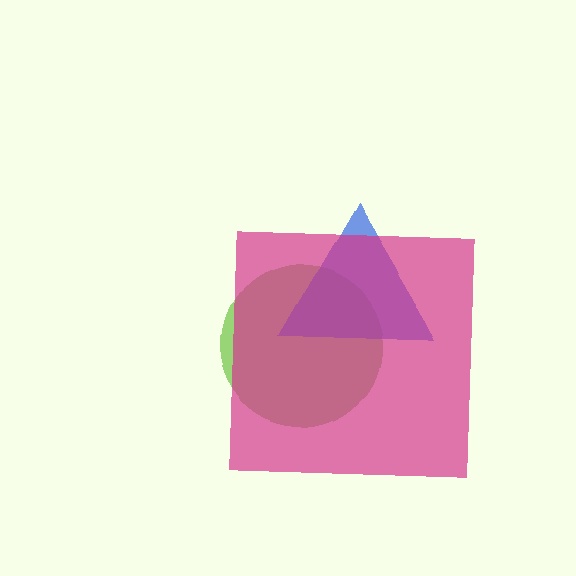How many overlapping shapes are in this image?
There are 3 overlapping shapes in the image.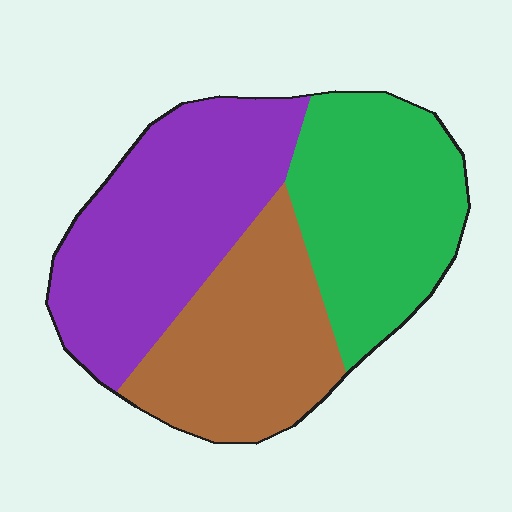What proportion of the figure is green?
Green takes up about one third (1/3) of the figure.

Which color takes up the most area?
Purple, at roughly 40%.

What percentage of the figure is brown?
Brown covers about 30% of the figure.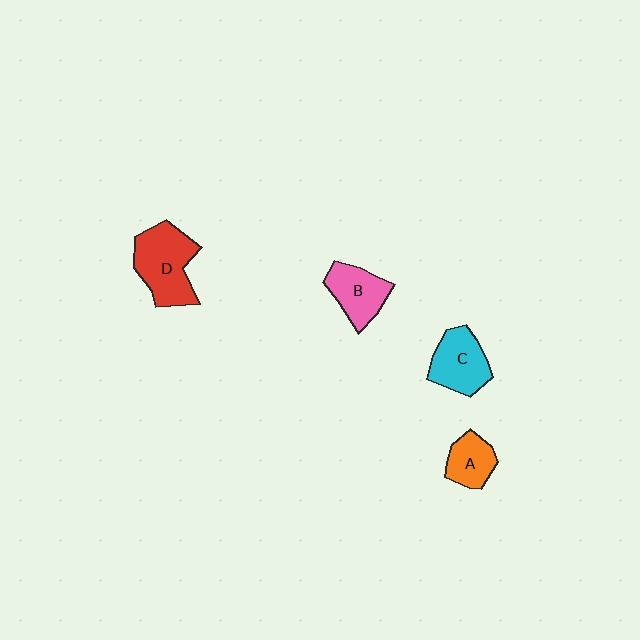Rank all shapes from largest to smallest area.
From largest to smallest: D (red), C (cyan), B (pink), A (orange).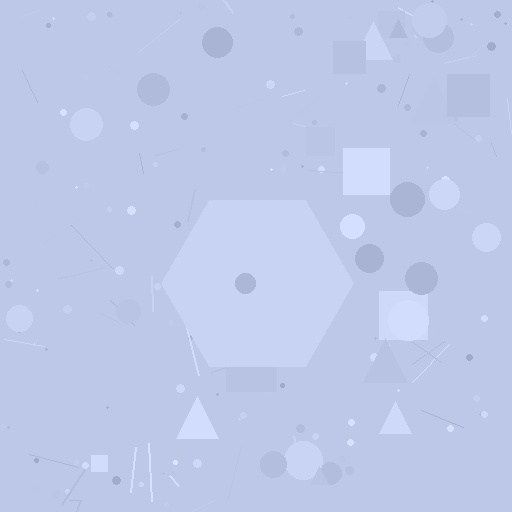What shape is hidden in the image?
A hexagon is hidden in the image.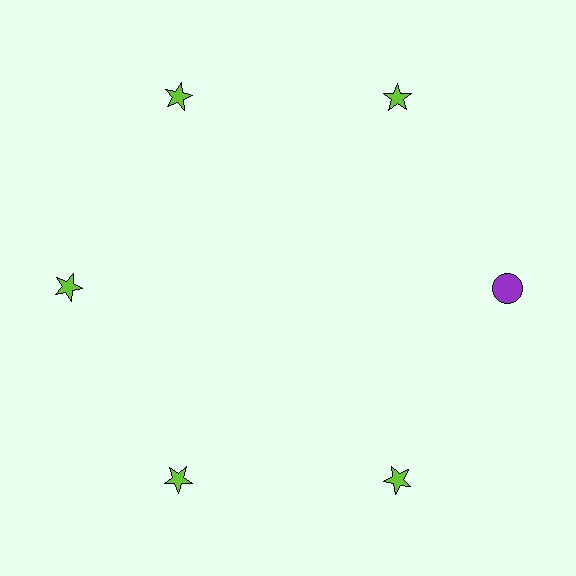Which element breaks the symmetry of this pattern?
The purple circle at roughly the 3 o'clock position breaks the symmetry. All other shapes are lime stars.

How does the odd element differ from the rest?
It differs in both color (purple instead of lime) and shape (circle instead of star).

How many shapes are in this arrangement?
There are 6 shapes arranged in a ring pattern.